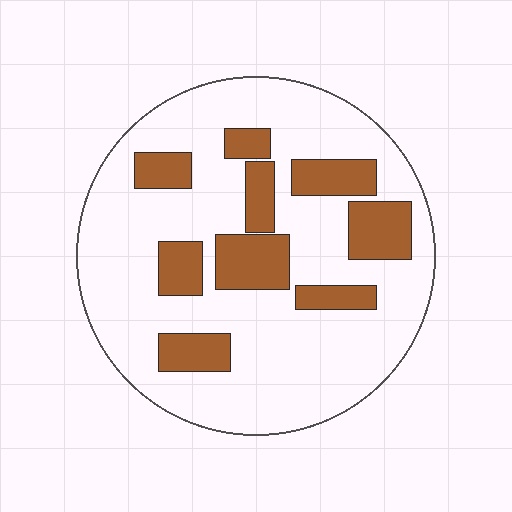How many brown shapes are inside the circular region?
9.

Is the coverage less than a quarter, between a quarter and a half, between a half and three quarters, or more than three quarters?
Less than a quarter.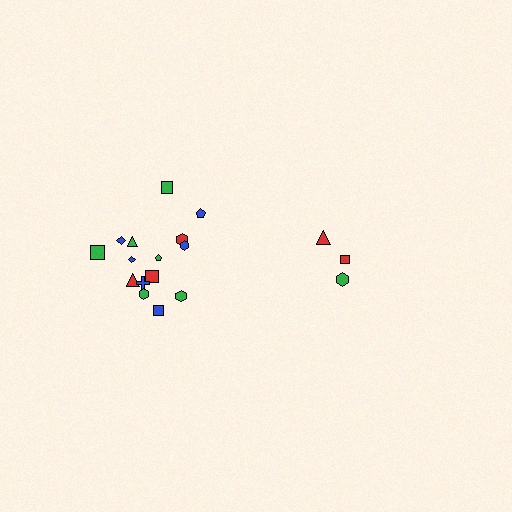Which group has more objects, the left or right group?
The left group.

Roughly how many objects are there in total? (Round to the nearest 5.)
Roughly 20 objects in total.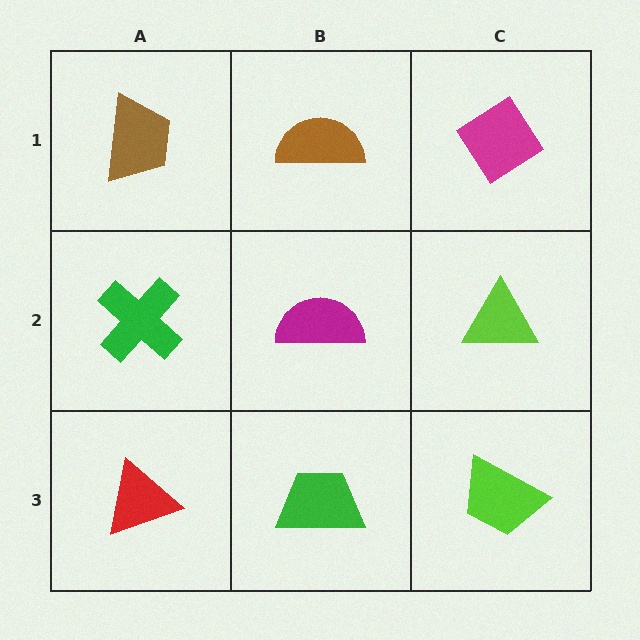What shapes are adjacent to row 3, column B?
A magenta semicircle (row 2, column B), a red triangle (row 3, column A), a lime trapezoid (row 3, column C).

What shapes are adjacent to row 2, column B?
A brown semicircle (row 1, column B), a green trapezoid (row 3, column B), a green cross (row 2, column A), a lime triangle (row 2, column C).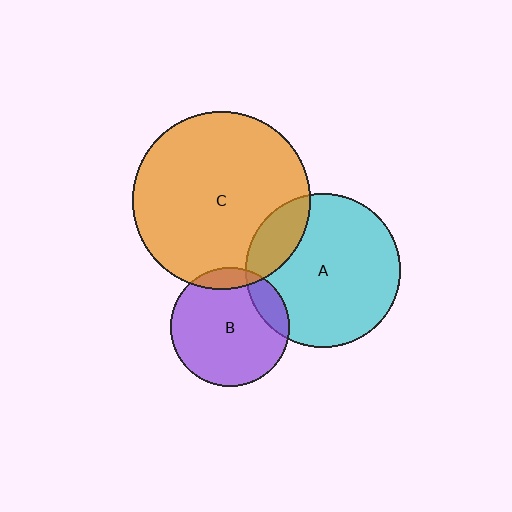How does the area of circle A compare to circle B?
Approximately 1.7 times.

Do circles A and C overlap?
Yes.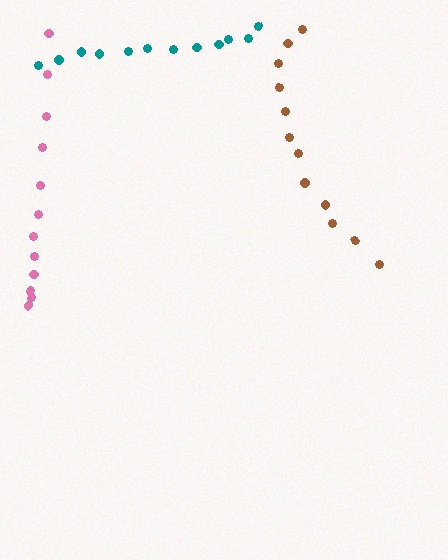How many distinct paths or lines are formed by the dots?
There are 3 distinct paths.